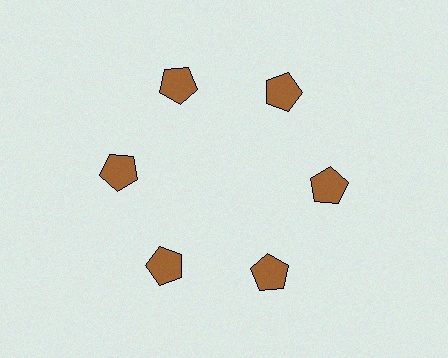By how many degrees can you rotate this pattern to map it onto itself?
The pattern maps onto itself every 60 degrees of rotation.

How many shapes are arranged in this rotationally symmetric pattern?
There are 6 shapes, arranged in 6 groups of 1.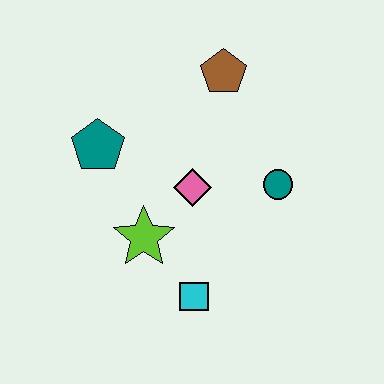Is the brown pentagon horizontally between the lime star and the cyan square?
No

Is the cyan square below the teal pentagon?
Yes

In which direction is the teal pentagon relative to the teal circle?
The teal pentagon is to the left of the teal circle.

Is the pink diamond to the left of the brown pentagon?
Yes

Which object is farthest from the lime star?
The brown pentagon is farthest from the lime star.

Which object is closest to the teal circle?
The pink diamond is closest to the teal circle.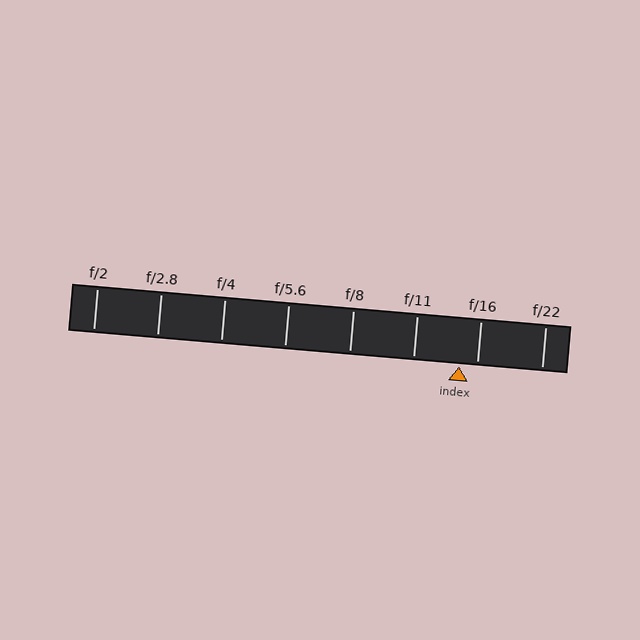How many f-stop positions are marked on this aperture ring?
There are 8 f-stop positions marked.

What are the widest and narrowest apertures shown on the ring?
The widest aperture shown is f/2 and the narrowest is f/22.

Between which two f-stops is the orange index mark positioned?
The index mark is between f/11 and f/16.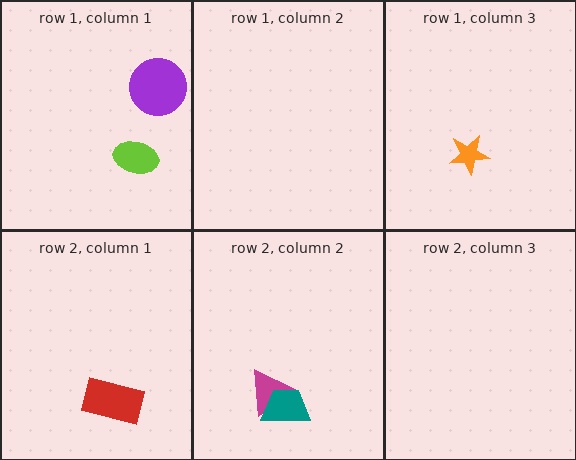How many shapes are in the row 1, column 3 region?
1.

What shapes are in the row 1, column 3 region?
The orange star.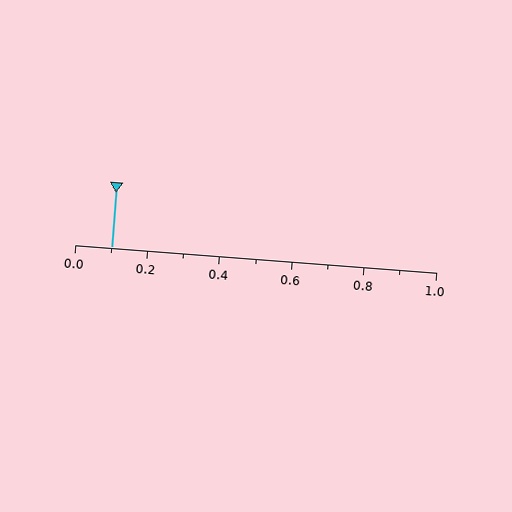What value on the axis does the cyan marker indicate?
The marker indicates approximately 0.1.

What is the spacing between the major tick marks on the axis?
The major ticks are spaced 0.2 apart.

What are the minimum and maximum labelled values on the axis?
The axis runs from 0.0 to 1.0.